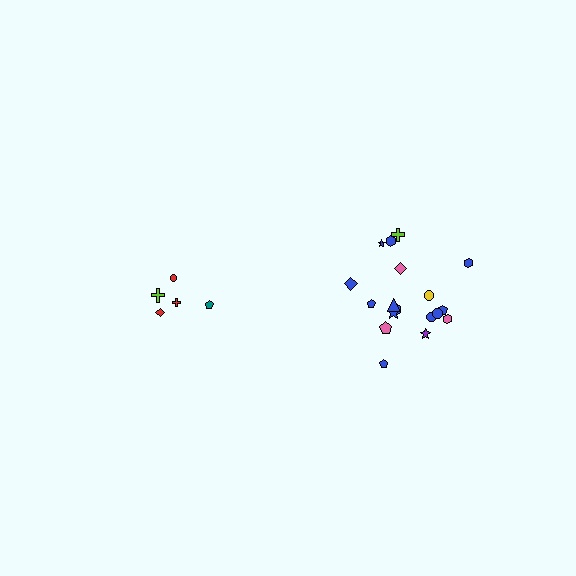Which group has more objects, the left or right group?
The right group.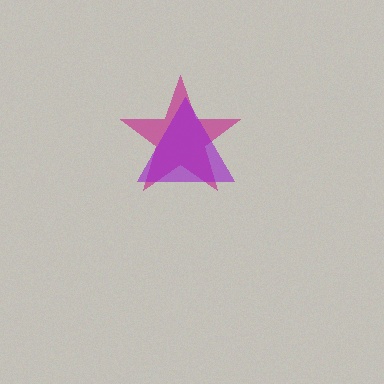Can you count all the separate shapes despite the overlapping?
Yes, there are 2 separate shapes.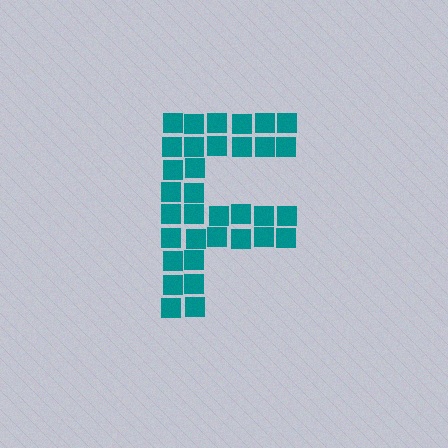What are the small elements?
The small elements are squares.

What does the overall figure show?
The overall figure shows the letter F.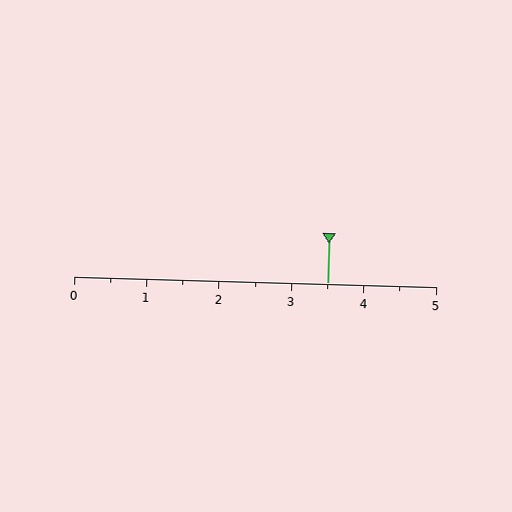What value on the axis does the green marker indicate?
The marker indicates approximately 3.5.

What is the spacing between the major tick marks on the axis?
The major ticks are spaced 1 apart.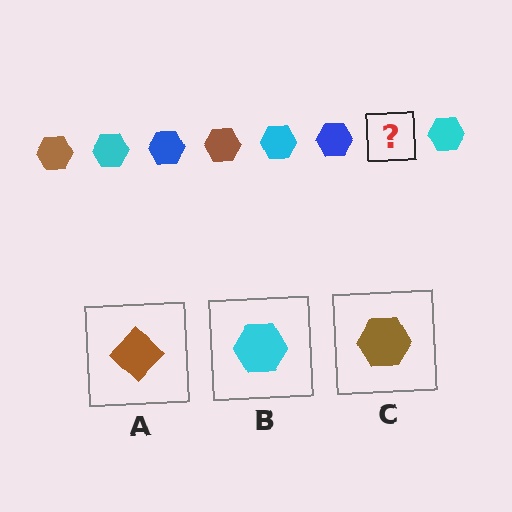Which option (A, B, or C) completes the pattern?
C.